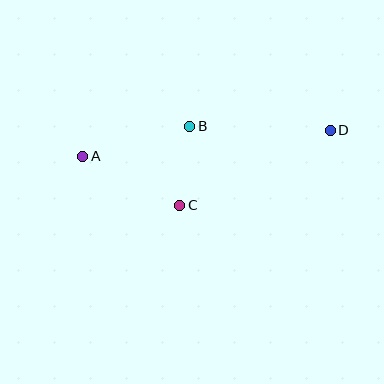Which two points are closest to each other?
Points B and C are closest to each other.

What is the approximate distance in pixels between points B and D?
The distance between B and D is approximately 140 pixels.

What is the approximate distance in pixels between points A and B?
The distance between A and B is approximately 111 pixels.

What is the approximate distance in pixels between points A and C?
The distance between A and C is approximately 108 pixels.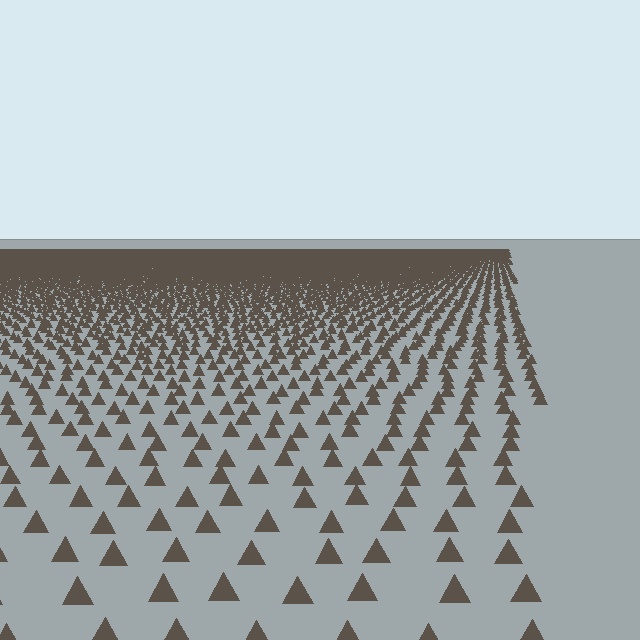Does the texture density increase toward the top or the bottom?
Density increases toward the top.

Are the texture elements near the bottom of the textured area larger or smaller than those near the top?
Larger. Near the bottom, elements are closer to the viewer and appear at a bigger on-screen size.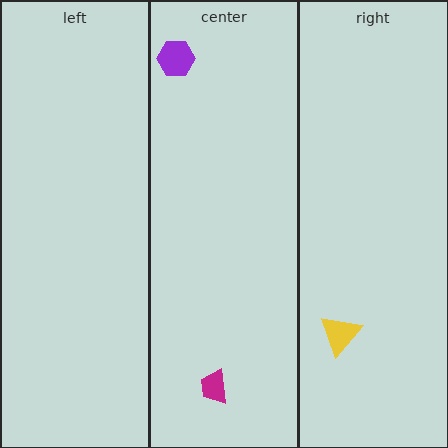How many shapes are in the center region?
2.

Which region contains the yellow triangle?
The right region.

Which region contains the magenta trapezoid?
The center region.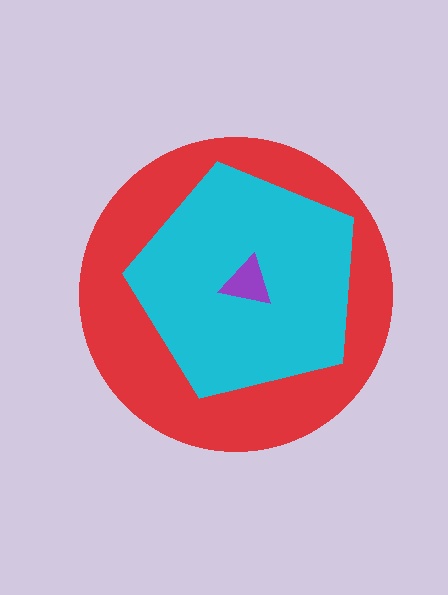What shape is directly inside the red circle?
The cyan pentagon.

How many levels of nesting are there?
3.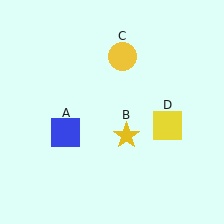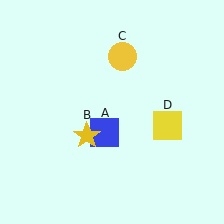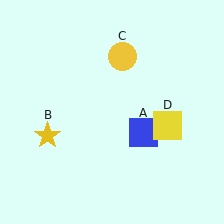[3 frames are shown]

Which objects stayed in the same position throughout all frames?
Yellow circle (object C) and yellow square (object D) remained stationary.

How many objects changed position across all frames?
2 objects changed position: blue square (object A), yellow star (object B).